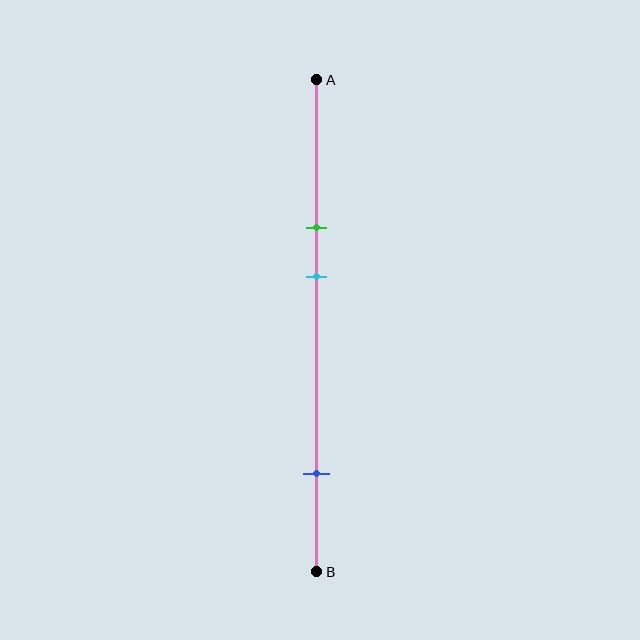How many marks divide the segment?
There are 3 marks dividing the segment.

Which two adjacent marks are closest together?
The green and cyan marks are the closest adjacent pair.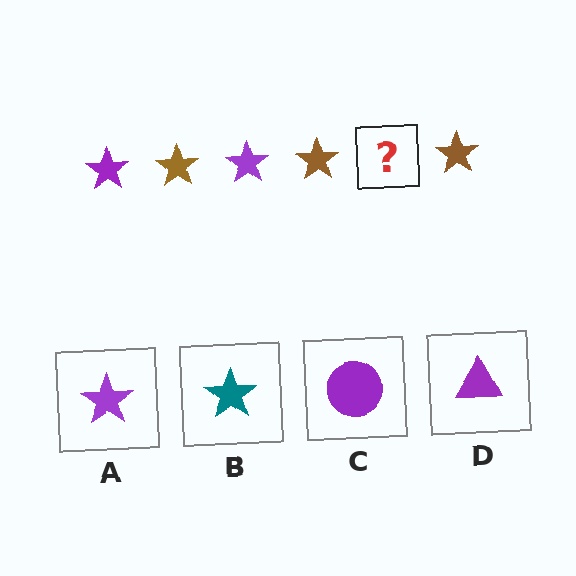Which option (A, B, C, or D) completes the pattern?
A.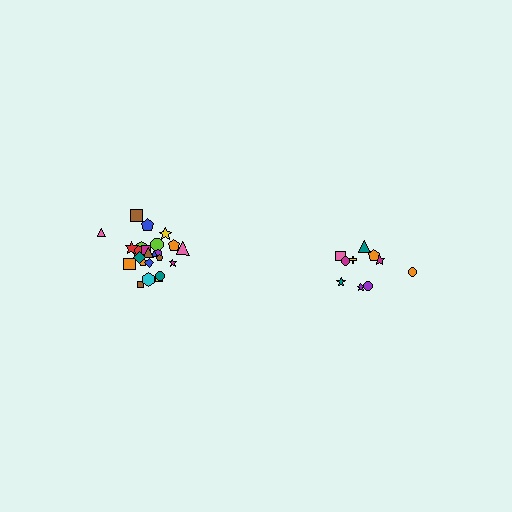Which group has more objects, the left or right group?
The left group.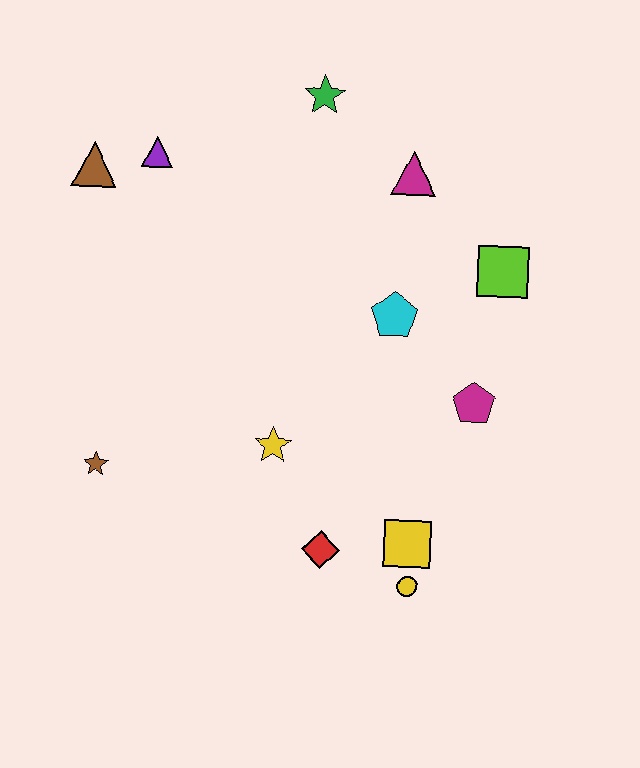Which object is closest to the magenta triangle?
The green star is closest to the magenta triangle.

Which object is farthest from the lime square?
The brown star is farthest from the lime square.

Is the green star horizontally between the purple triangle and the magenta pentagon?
Yes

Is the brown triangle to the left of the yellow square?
Yes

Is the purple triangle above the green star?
No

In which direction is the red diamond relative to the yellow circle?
The red diamond is to the left of the yellow circle.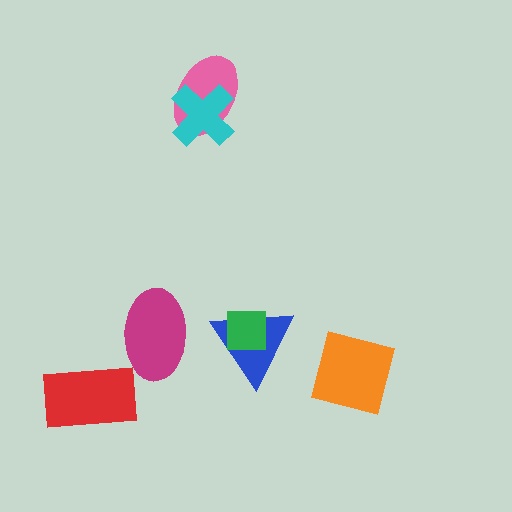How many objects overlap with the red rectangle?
0 objects overlap with the red rectangle.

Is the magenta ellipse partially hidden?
No, no other shape covers it.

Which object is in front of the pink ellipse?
The cyan cross is in front of the pink ellipse.